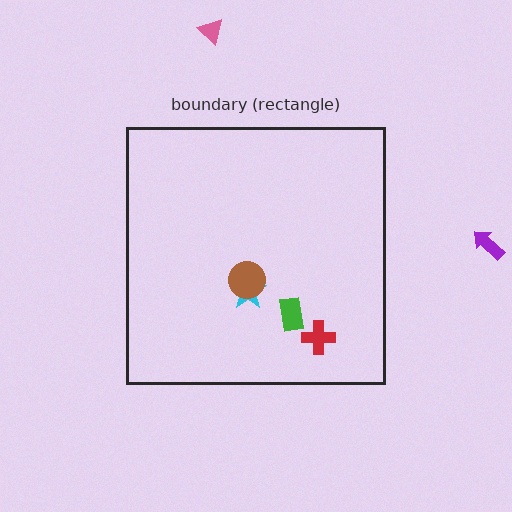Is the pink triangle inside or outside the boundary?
Outside.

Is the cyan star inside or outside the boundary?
Inside.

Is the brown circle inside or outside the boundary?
Inside.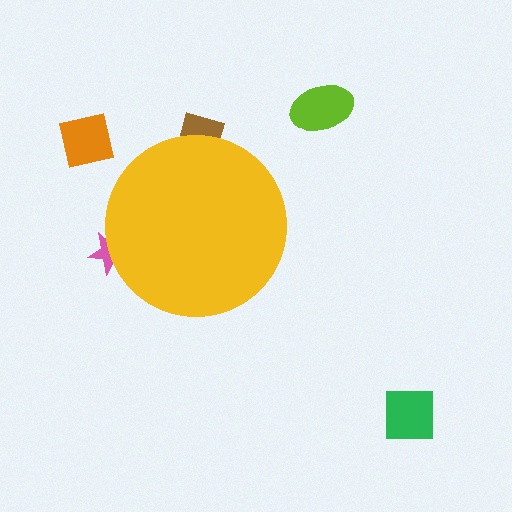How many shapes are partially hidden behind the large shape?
2 shapes are partially hidden.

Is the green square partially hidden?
No, the green square is fully visible.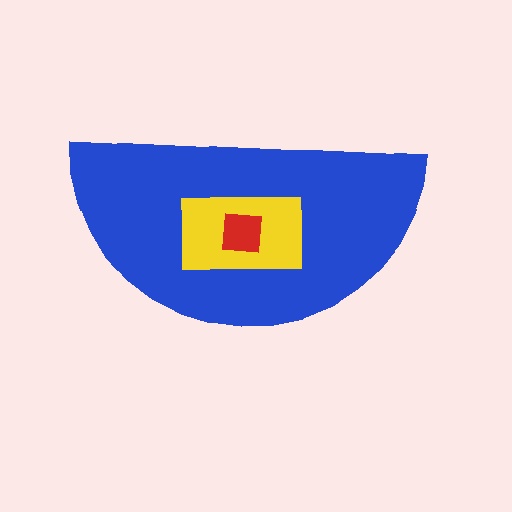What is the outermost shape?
The blue semicircle.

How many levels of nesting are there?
3.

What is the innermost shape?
The red square.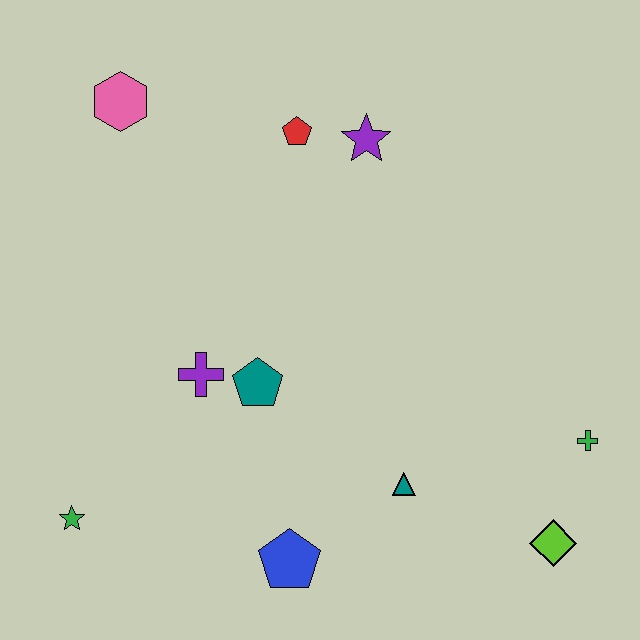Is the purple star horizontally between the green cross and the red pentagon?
Yes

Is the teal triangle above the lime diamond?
Yes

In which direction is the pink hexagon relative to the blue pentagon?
The pink hexagon is above the blue pentagon.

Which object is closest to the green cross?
The lime diamond is closest to the green cross.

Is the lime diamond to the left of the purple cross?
No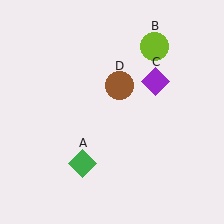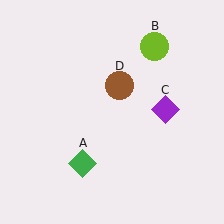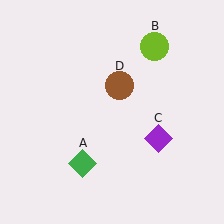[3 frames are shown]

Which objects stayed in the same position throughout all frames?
Green diamond (object A) and lime circle (object B) and brown circle (object D) remained stationary.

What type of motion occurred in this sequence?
The purple diamond (object C) rotated clockwise around the center of the scene.